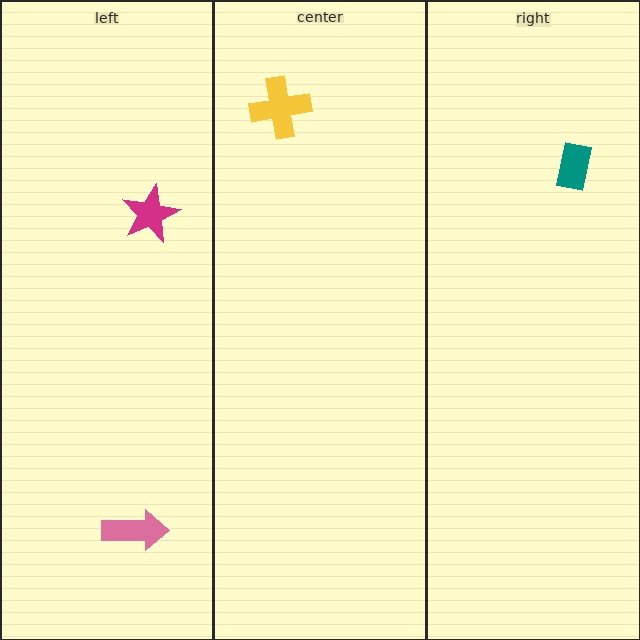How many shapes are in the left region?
2.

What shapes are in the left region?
The pink arrow, the magenta star.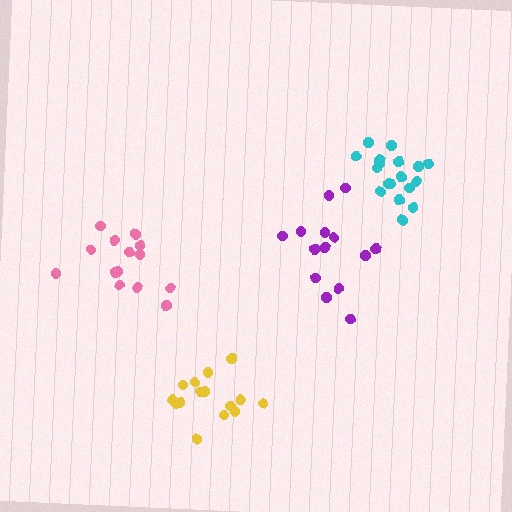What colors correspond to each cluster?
The clusters are colored: purple, yellow, cyan, pink.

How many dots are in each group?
Group 1: 14 dots, Group 2: 15 dots, Group 3: 18 dots, Group 4: 14 dots (61 total).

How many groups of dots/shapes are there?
There are 4 groups.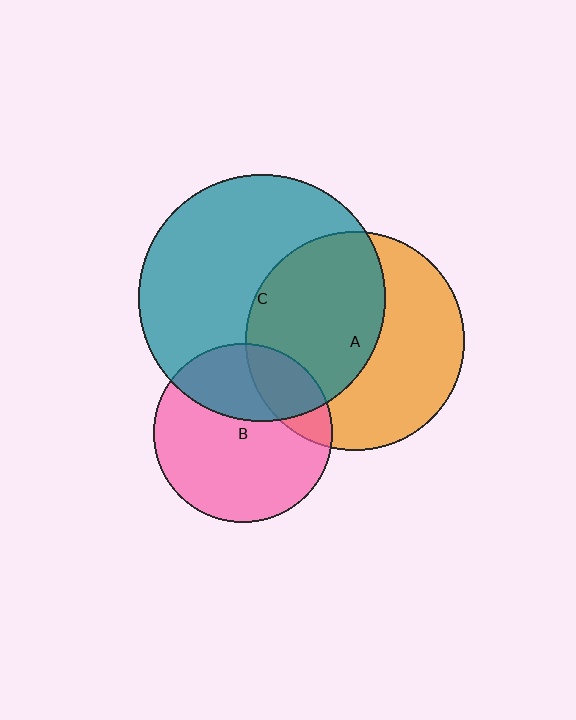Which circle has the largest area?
Circle C (teal).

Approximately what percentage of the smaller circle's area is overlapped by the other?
Approximately 35%.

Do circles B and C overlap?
Yes.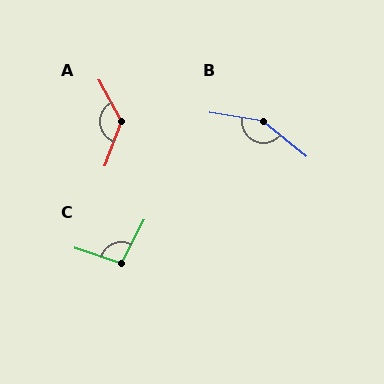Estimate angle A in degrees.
Approximately 132 degrees.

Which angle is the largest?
B, at approximately 150 degrees.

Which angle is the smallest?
C, at approximately 99 degrees.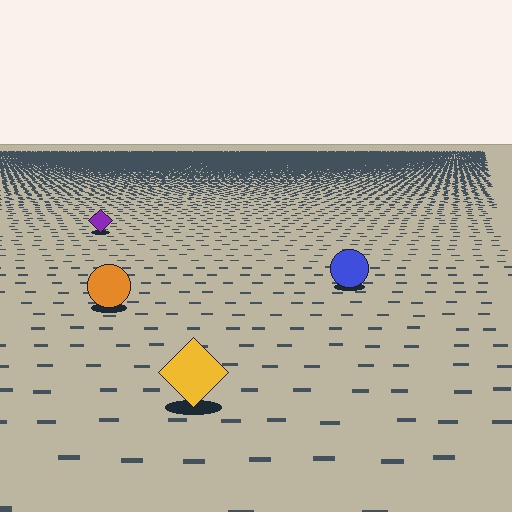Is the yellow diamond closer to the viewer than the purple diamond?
Yes. The yellow diamond is closer — you can tell from the texture gradient: the ground texture is coarser near it.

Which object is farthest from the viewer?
The purple diamond is farthest from the viewer. It appears smaller and the ground texture around it is denser.